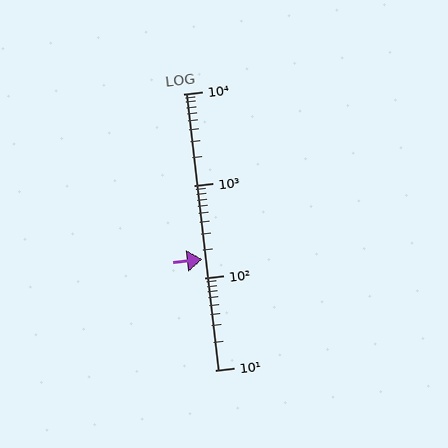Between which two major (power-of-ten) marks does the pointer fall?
The pointer is between 100 and 1000.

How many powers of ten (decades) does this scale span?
The scale spans 3 decades, from 10 to 10000.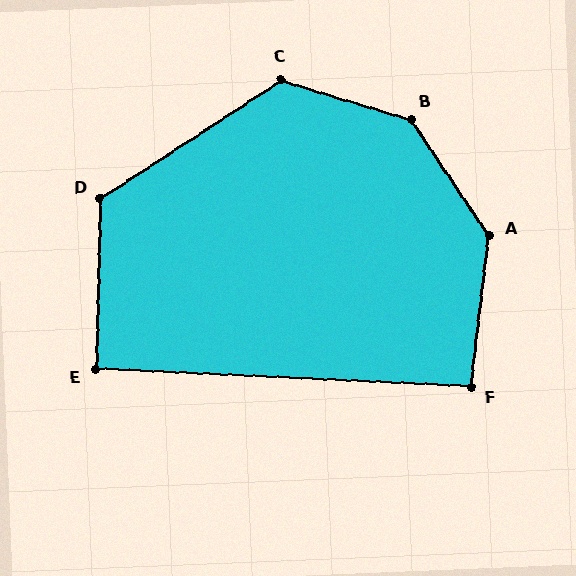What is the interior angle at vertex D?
Approximately 125 degrees (obtuse).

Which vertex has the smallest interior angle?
E, at approximately 91 degrees.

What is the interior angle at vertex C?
Approximately 130 degrees (obtuse).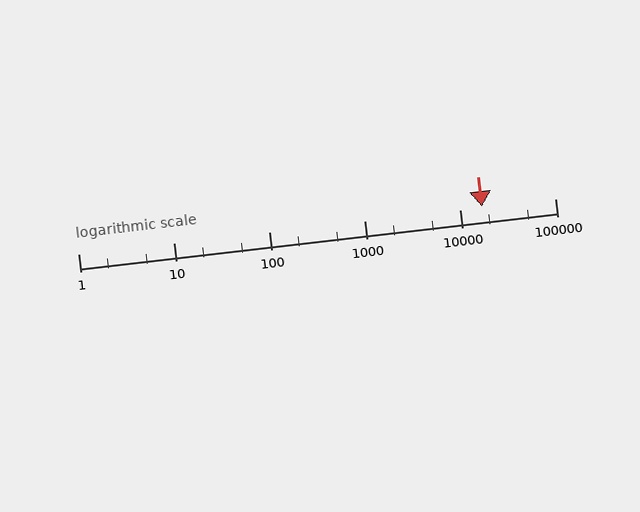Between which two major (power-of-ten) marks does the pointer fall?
The pointer is between 10000 and 100000.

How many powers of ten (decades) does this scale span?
The scale spans 5 decades, from 1 to 100000.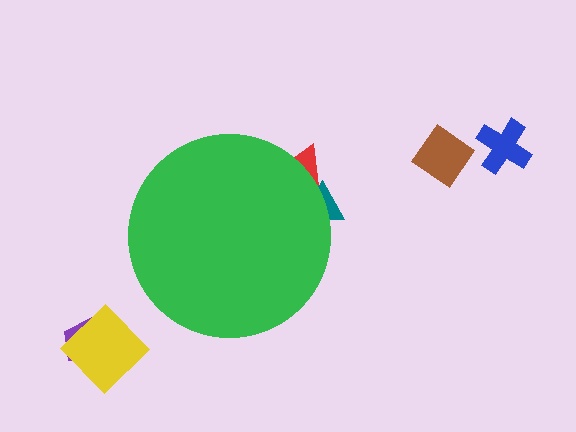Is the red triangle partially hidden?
Yes, the red triangle is partially hidden behind the green circle.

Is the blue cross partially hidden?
No, the blue cross is fully visible.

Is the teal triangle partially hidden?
Yes, the teal triangle is partially hidden behind the green circle.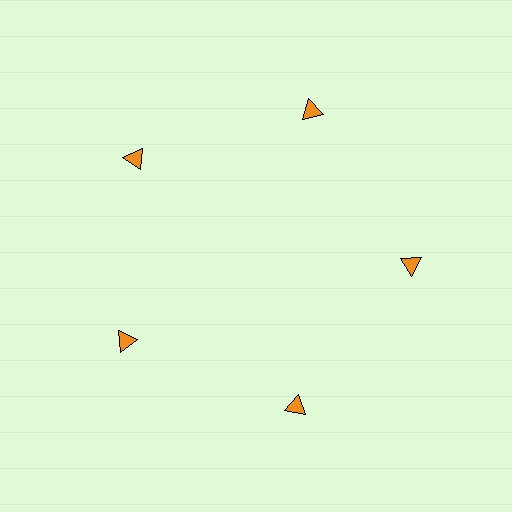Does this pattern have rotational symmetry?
Yes, this pattern has 5-fold rotational symmetry. It looks the same after rotating 72 degrees around the center.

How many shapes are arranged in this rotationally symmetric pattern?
There are 5 shapes, arranged in 5 groups of 1.